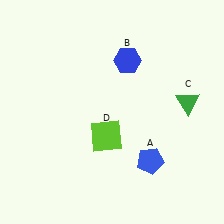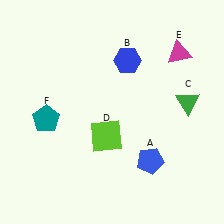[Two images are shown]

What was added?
A magenta triangle (E), a teal pentagon (F) were added in Image 2.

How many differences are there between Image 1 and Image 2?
There are 2 differences between the two images.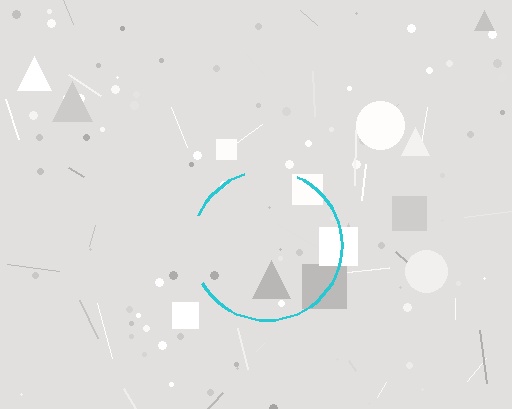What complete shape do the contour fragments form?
The contour fragments form a circle.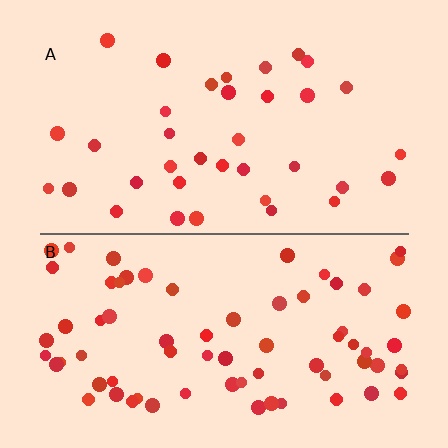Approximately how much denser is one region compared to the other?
Approximately 2.0× — region B over region A.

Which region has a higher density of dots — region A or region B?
B (the bottom).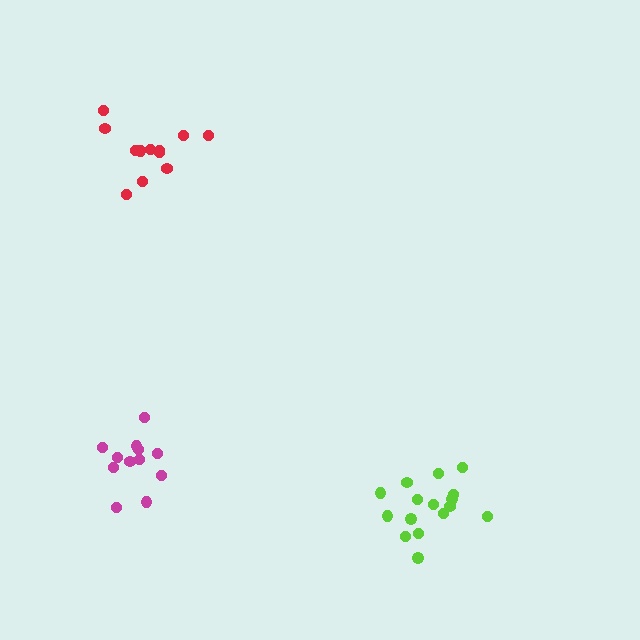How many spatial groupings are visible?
There are 3 spatial groupings.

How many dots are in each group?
Group 1: 12 dots, Group 2: 16 dots, Group 3: 12 dots (40 total).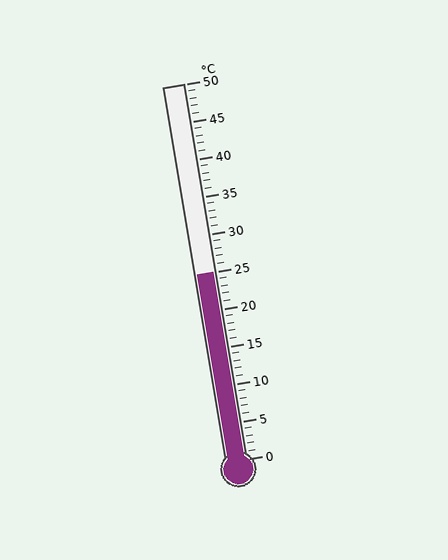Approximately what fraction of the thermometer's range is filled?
The thermometer is filled to approximately 50% of its range.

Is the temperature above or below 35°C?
The temperature is below 35°C.